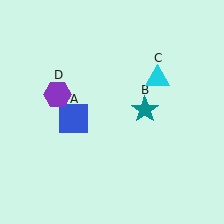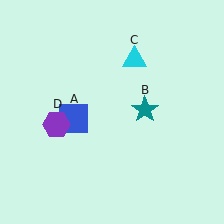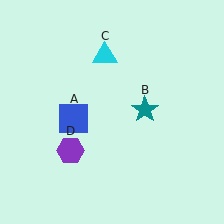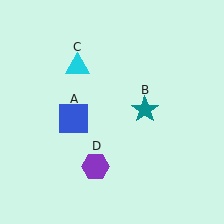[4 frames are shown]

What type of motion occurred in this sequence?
The cyan triangle (object C), purple hexagon (object D) rotated counterclockwise around the center of the scene.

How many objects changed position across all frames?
2 objects changed position: cyan triangle (object C), purple hexagon (object D).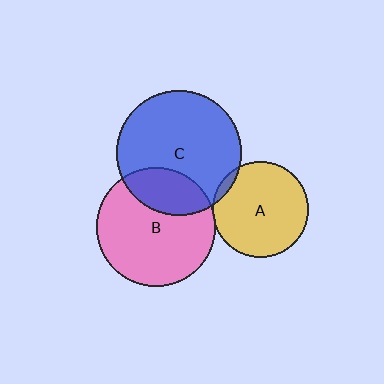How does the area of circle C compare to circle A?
Approximately 1.7 times.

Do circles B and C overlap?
Yes.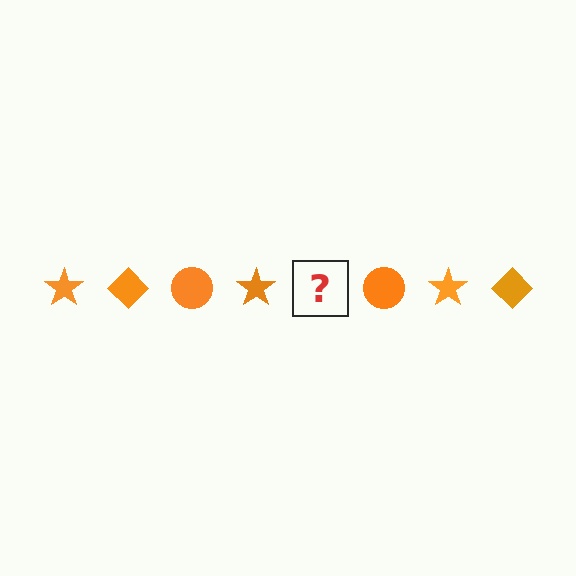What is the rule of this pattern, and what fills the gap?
The rule is that the pattern cycles through star, diamond, circle shapes in orange. The gap should be filled with an orange diamond.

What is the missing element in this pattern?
The missing element is an orange diamond.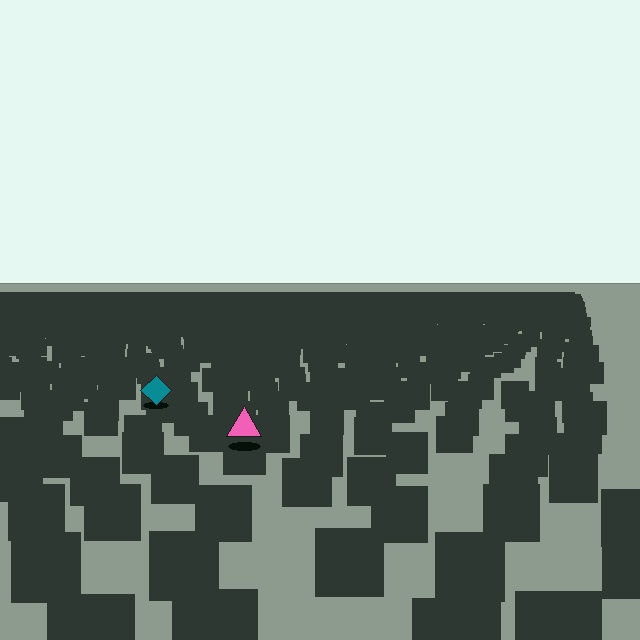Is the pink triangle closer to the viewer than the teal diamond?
Yes. The pink triangle is closer — you can tell from the texture gradient: the ground texture is coarser near it.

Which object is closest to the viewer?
The pink triangle is closest. The texture marks near it are larger and more spread out.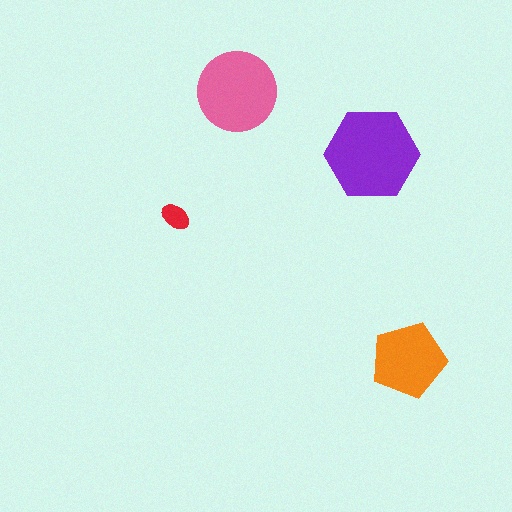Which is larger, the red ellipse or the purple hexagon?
The purple hexagon.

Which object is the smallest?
The red ellipse.